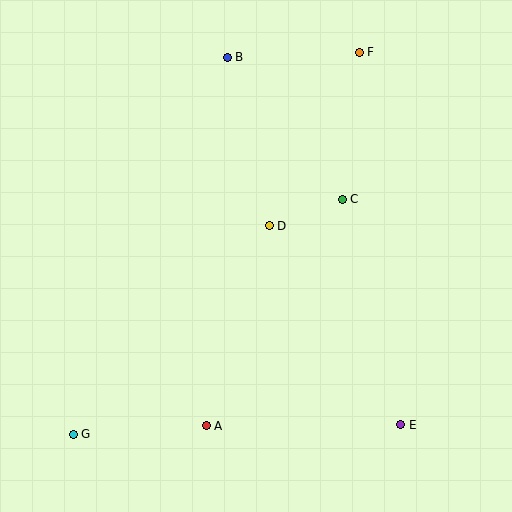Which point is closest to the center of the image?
Point D at (269, 226) is closest to the center.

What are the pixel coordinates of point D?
Point D is at (269, 226).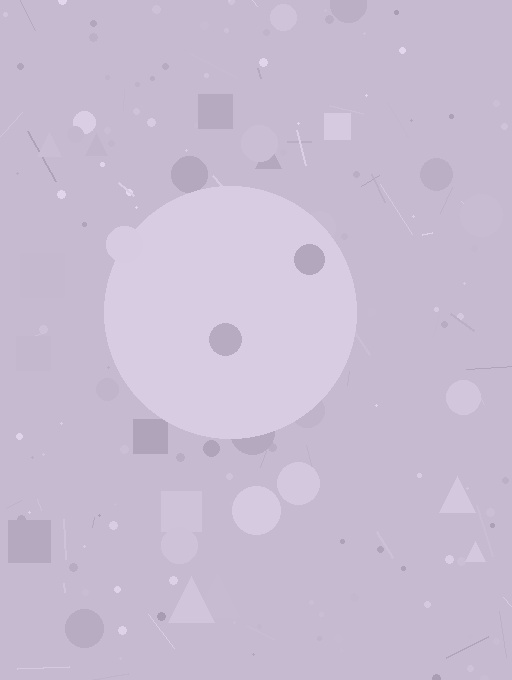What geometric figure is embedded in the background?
A circle is embedded in the background.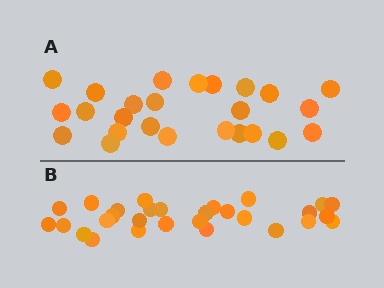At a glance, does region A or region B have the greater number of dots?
Region B (the bottom region) has more dots.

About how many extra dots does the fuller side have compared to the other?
Region B has about 4 more dots than region A.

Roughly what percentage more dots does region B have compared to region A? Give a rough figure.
About 15% more.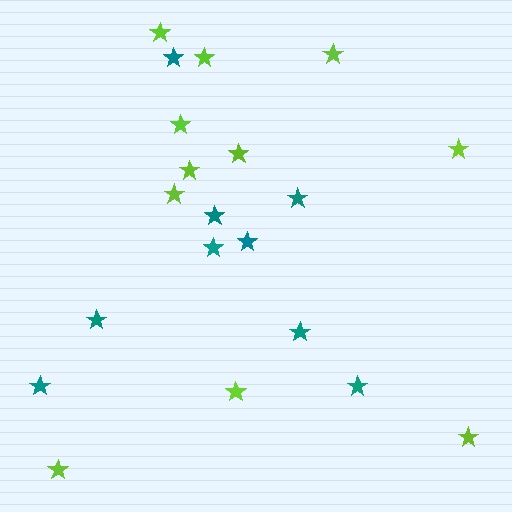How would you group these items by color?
There are 2 groups: one group of teal stars (9) and one group of lime stars (11).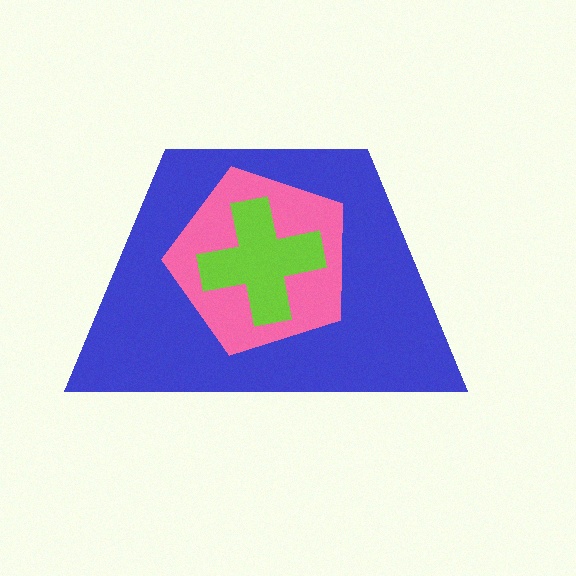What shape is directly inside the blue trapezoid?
The pink pentagon.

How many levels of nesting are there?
3.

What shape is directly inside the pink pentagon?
The lime cross.